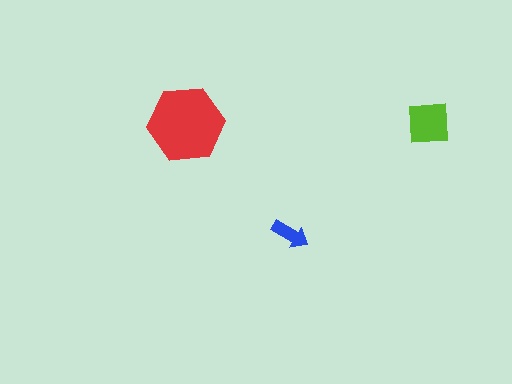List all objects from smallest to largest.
The blue arrow, the lime square, the red hexagon.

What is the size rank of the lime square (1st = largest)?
2nd.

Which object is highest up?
The lime square is topmost.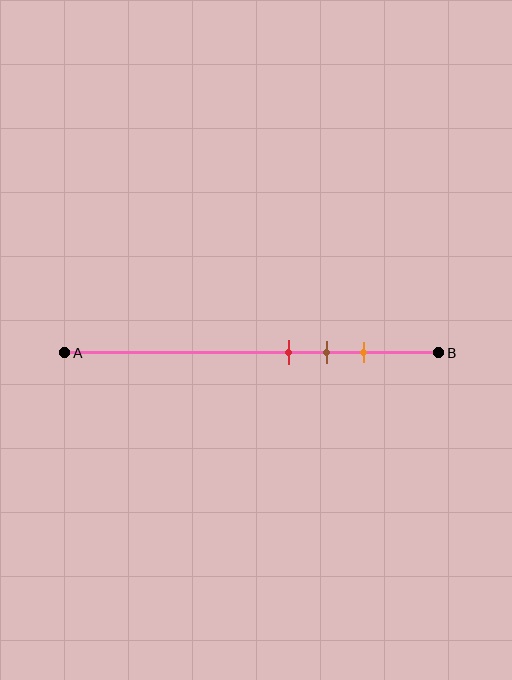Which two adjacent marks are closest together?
The red and brown marks are the closest adjacent pair.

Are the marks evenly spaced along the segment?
Yes, the marks are approximately evenly spaced.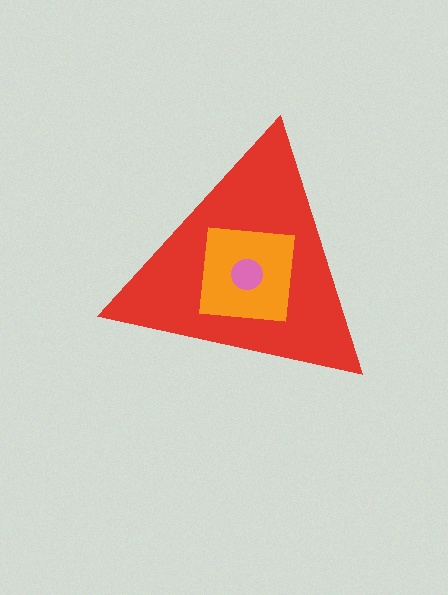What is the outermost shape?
The red triangle.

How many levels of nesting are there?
3.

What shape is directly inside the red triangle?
The orange square.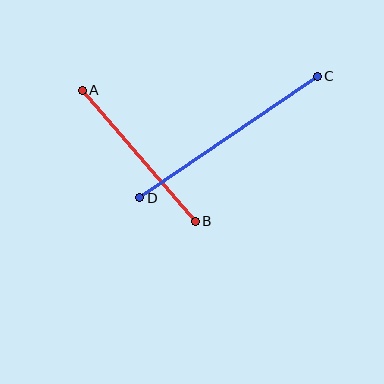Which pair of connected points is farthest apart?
Points C and D are farthest apart.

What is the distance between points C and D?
The distance is approximately 215 pixels.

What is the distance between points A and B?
The distance is approximately 173 pixels.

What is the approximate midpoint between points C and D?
The midpoint is at approximately (228, 137) pixels.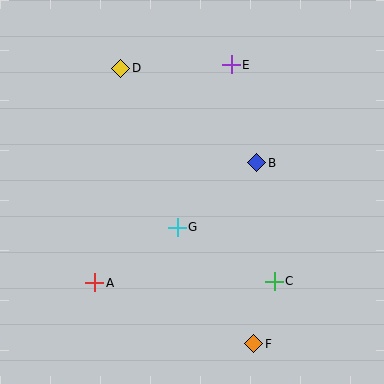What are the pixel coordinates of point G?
Point G is at (177, 227).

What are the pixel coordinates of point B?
Point B is at (257, 163).